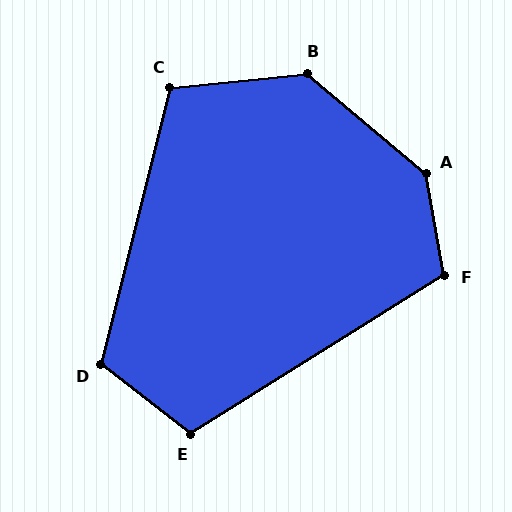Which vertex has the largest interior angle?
A, at approximately 140 degrees.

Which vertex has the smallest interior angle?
C, at approximately 110 degrees.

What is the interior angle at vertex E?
Approximately 110 degrees (obtuse).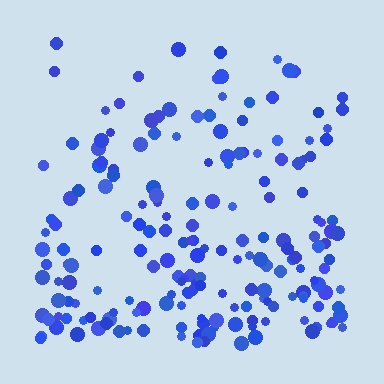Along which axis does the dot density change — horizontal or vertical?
Vertical.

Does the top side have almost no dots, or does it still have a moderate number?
Still a moderate number, just noticeably fewer than the bottom.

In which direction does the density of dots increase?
From top to bottom, with the bottom side densest.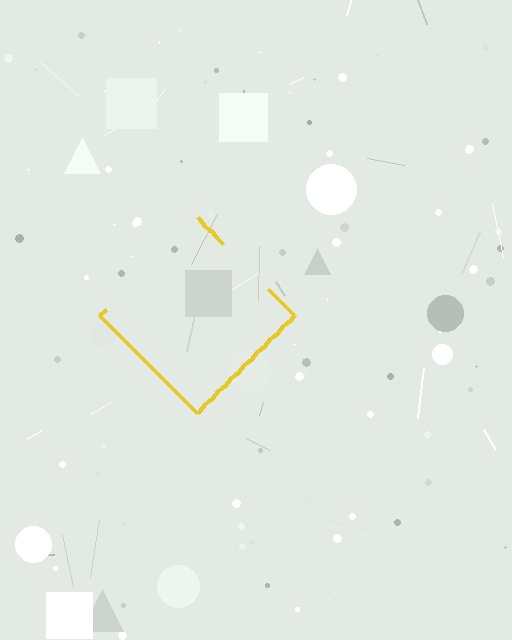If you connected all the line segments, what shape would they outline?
They would outline a diamond.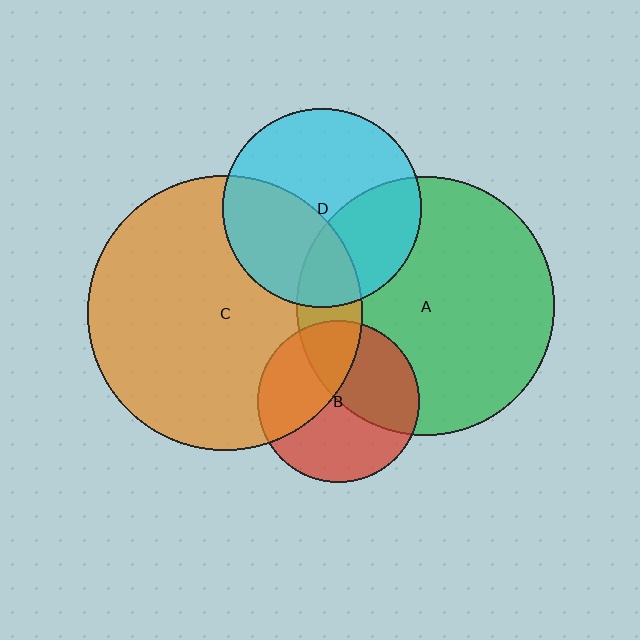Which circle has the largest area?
Circle C (orange).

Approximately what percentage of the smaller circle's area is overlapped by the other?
Approximately 15%.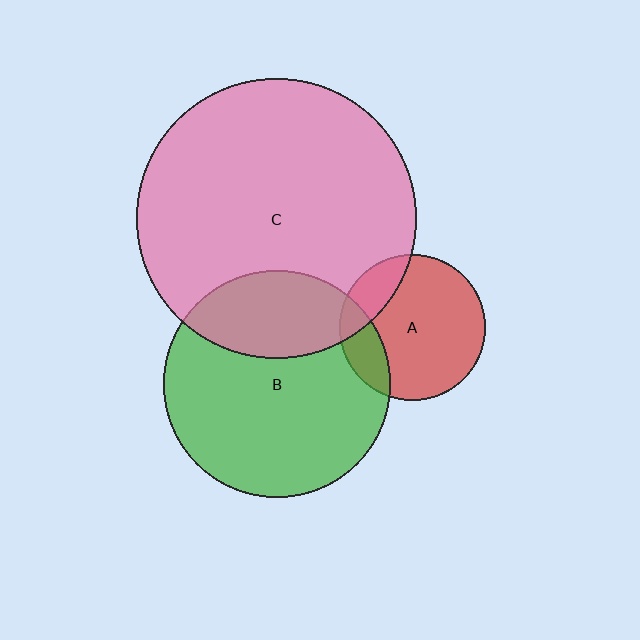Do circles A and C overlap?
Yes.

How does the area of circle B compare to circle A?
Approximately 2.4 times.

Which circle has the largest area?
Circle C (pink).